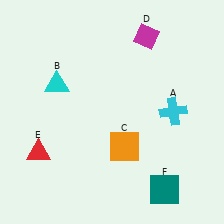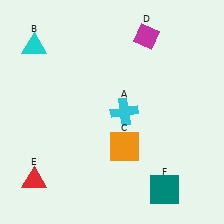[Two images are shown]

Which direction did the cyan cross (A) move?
The cyan cross (A) moved left.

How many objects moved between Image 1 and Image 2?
3 objects moved between the two images.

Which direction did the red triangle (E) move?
The red triangle (E) moved down.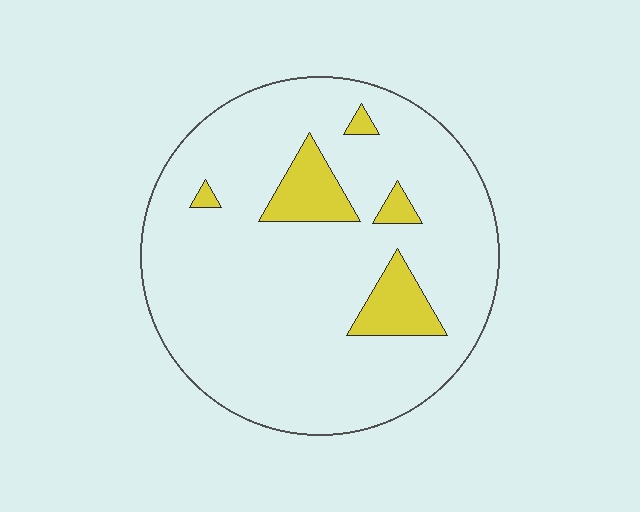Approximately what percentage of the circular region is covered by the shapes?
Approximately 10%.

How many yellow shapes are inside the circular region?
5.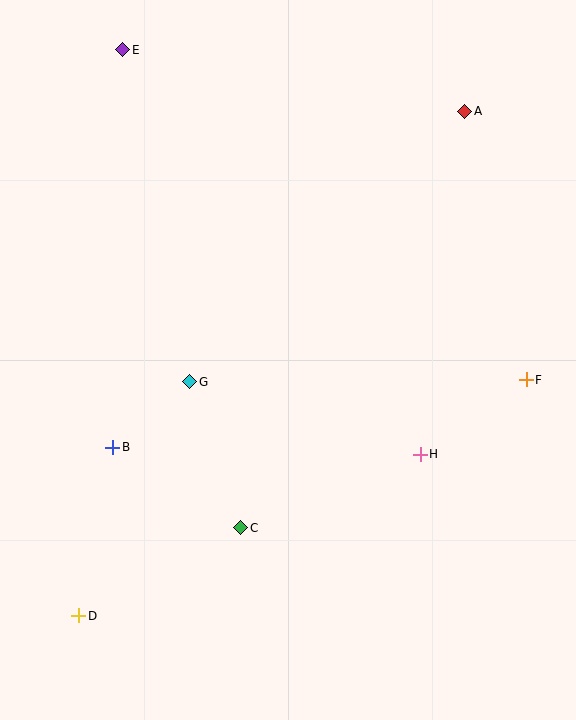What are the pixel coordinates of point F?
Point F is at (526, 380).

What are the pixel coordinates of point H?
Point H is at (420, 454).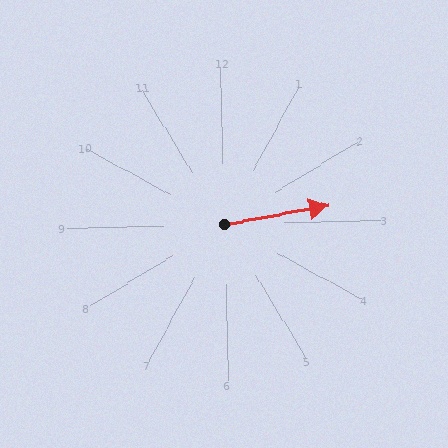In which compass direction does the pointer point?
East.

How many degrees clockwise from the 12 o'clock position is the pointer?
Approximately 81 degrees.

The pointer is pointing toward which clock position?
Roughly 3 o'clock.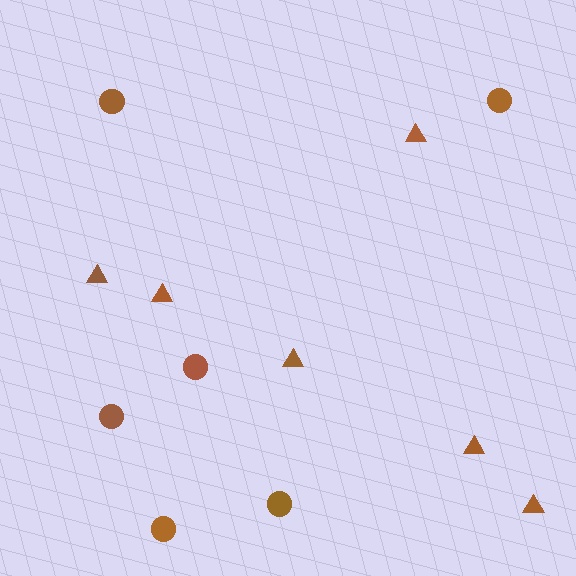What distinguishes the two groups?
There are 2 groups: one group of triangles (6) and one group of circles (6).